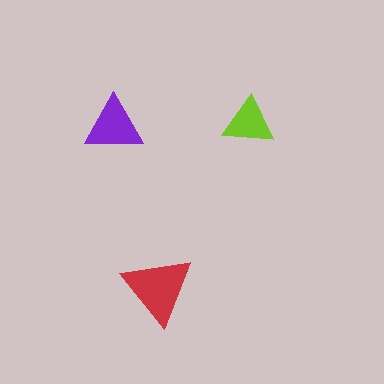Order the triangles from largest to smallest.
the red one, the purple one, the lime one.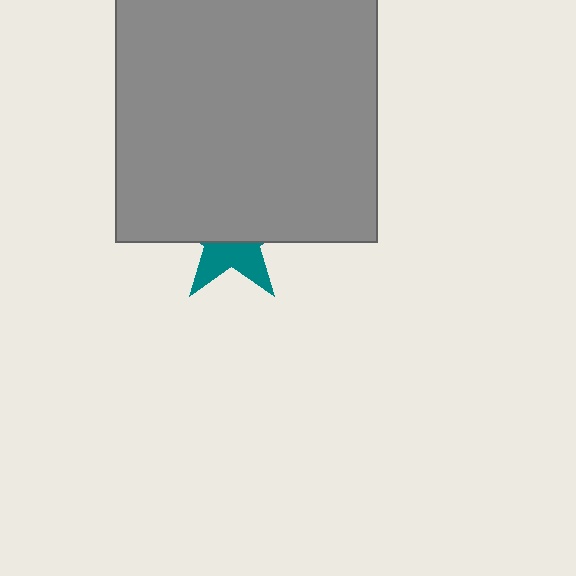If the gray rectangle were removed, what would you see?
You would see the complete teal star.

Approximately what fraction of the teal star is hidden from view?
Roughly 62% of the teal star is hidden behind the gray rectangle.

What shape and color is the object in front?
The object in front is a gray rectangle.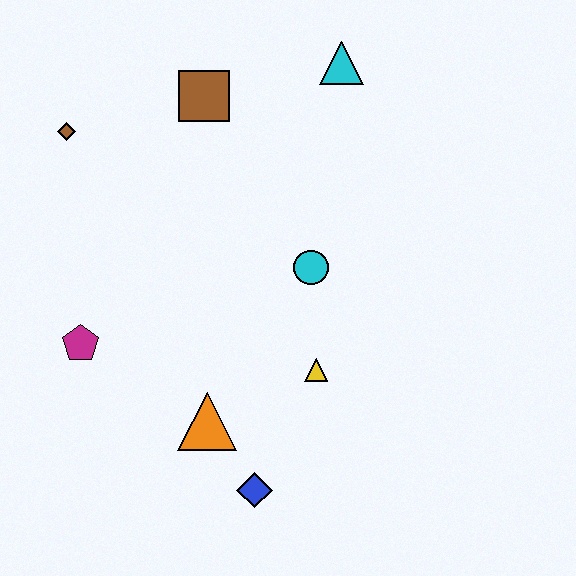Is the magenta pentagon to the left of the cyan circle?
Yes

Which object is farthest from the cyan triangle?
The blue diamond is farthest from the cyan triangle.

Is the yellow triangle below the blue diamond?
No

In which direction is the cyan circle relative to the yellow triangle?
The cyan circle is above the yellow triangle.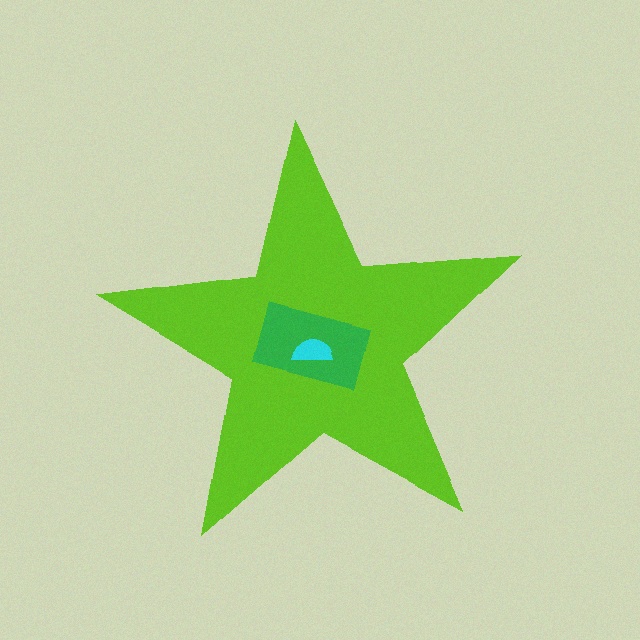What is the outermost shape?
The lime star.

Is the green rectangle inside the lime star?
Yes.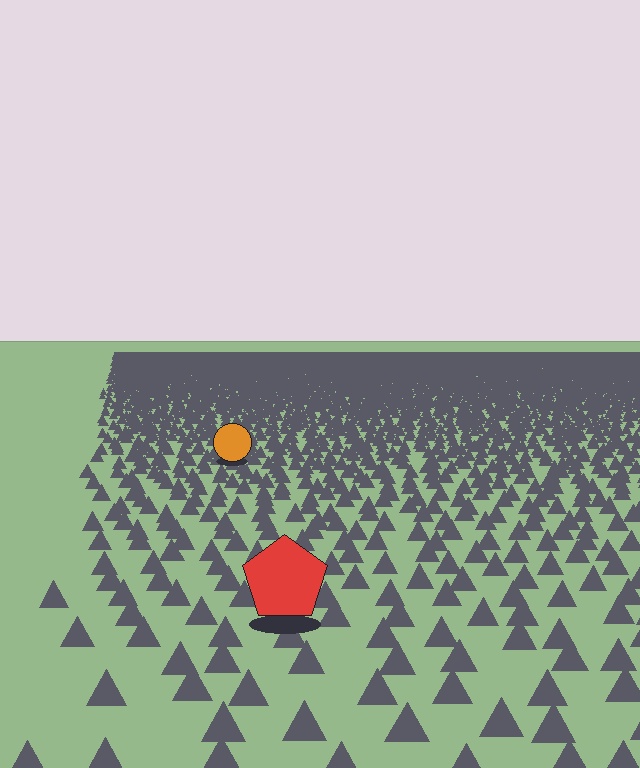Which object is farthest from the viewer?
The orange circle is farthest from the viewer. It appears smaller and the ground texture around it is denser.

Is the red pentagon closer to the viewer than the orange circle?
Yes. The red pentagon is closer — you can tell from the texture gradient: the ground texture is coarser near it.